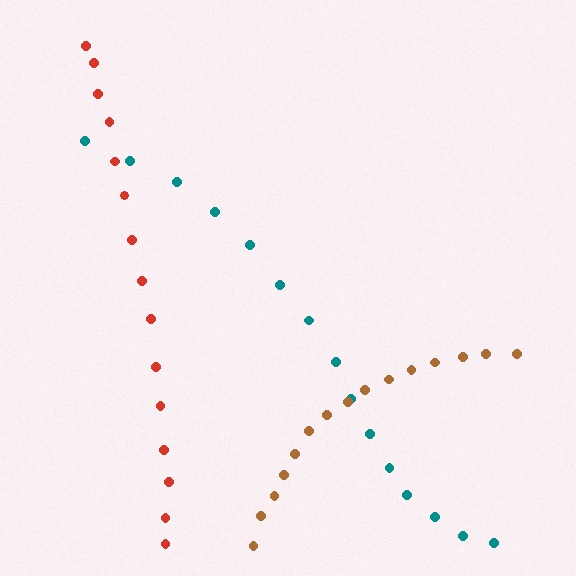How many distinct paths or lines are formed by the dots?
There are 3 distinct paths.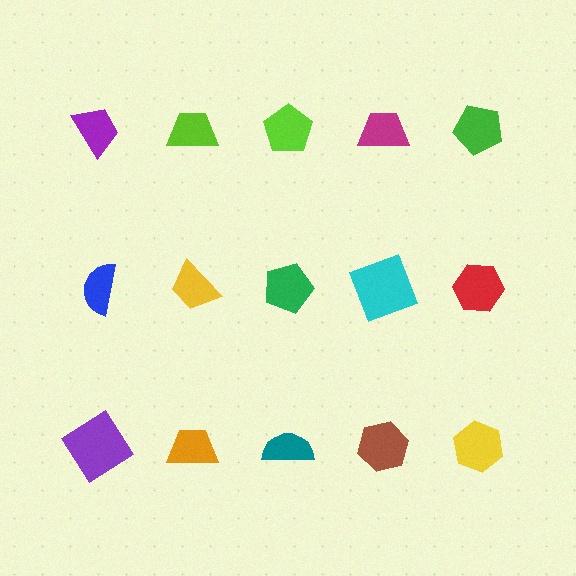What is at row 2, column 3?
A green pentagon.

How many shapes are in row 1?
5 shapes.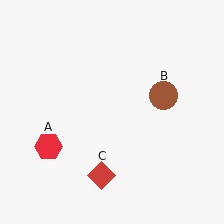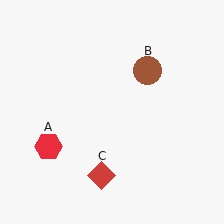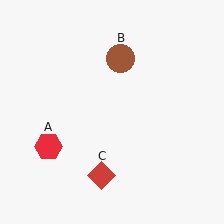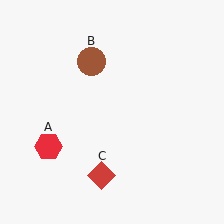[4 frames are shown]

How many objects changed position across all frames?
1 object changed position: brown circle (object B).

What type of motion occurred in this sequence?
The brown circle (object B) rotated counterclockwise around the center of the scene.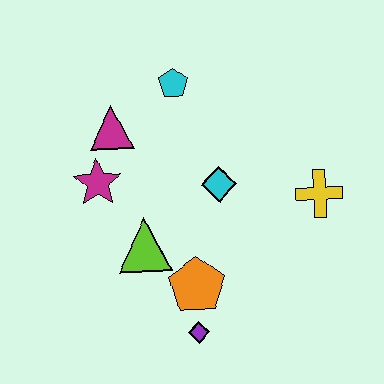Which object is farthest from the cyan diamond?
The purple diamond is farthest from the cyan diamond.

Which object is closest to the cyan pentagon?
The magenta triangle is closest to the cyan pentagon.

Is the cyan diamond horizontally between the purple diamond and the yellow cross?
Yes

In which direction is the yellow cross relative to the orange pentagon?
The yellow cross is to the right of the orange pentagon.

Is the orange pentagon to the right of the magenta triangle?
Yes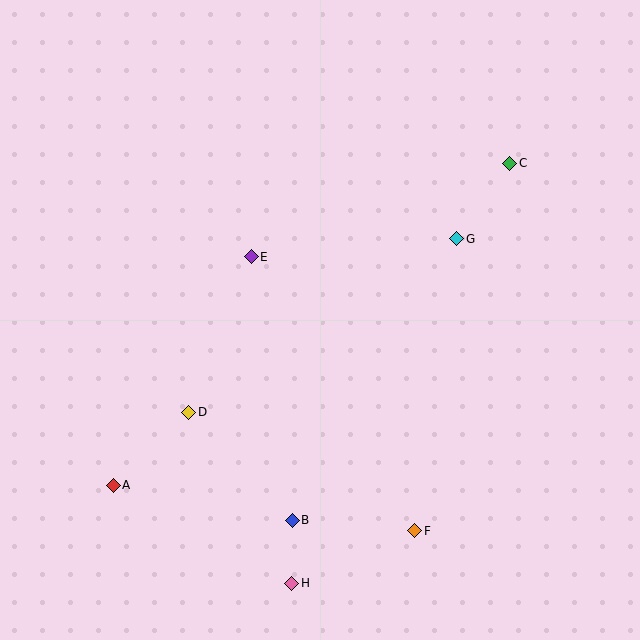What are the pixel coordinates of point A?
Point A is at (113, 485).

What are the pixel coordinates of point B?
Point B is at (292, 520).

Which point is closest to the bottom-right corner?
Point F is closest to the bottom-right corner.